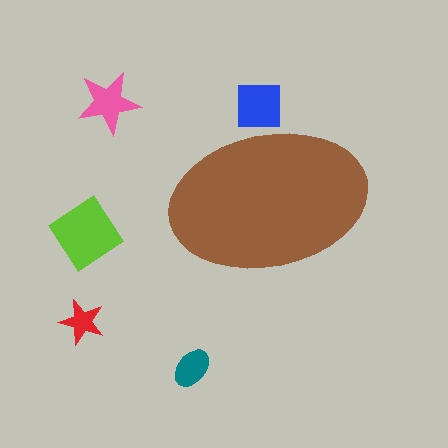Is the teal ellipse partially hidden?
No, the teal ellipse is fully visible.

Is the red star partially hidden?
No, the red star is fully visible.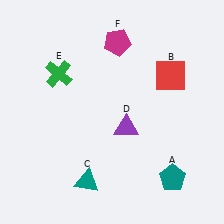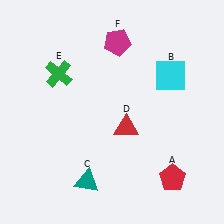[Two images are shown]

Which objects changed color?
A changed from teal to red. B changed from red to cyan. D changed from purple to red.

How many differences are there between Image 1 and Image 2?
There are 3 differences between the two images.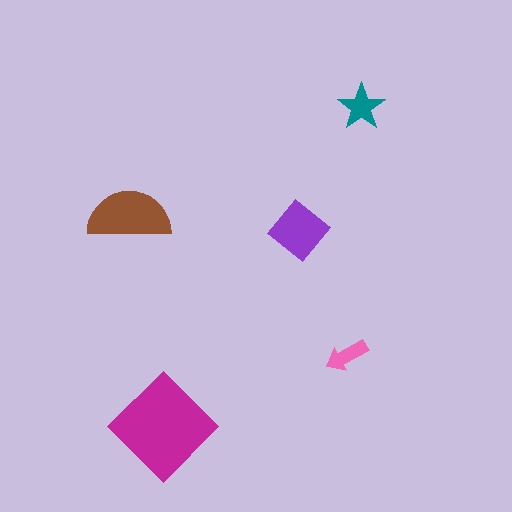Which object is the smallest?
The pink arrow.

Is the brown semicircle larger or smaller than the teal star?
Larger.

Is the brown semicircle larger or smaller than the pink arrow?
Larger.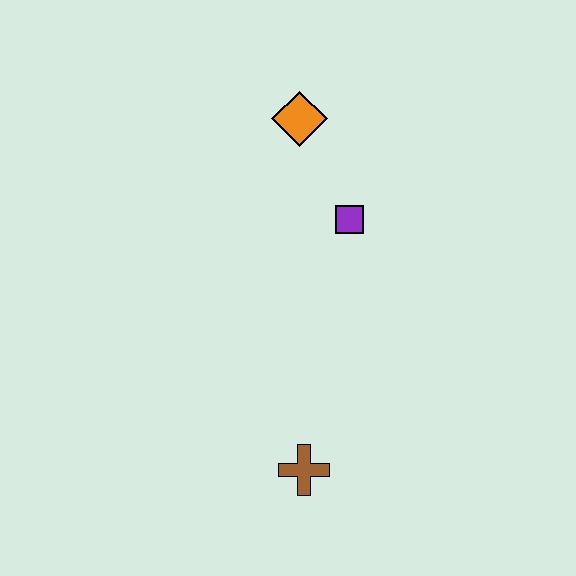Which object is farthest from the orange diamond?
The brown cross is farthest from the orange diamond.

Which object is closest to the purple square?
The orange diamond is closest to the purple square.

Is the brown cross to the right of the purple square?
No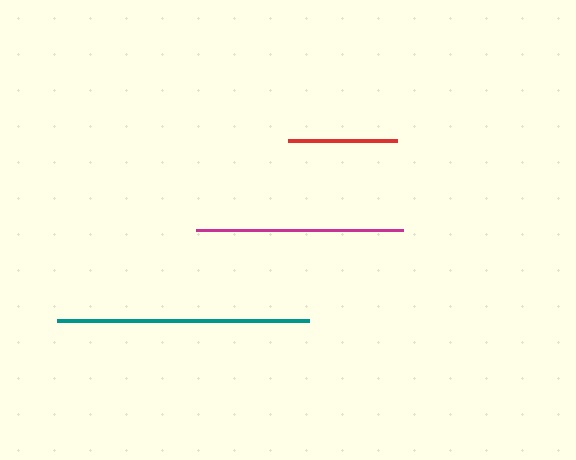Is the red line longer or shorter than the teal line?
The teal line is longer than the red line.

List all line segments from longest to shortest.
From longest to shortest: teal, magenta, red.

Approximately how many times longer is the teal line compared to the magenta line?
The teal line is approximately 1.2 times the length of the magenta line.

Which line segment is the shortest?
The red line is the shortest at approximately 109 pixels.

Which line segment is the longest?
The teal line is the longest at approximately 252 pixels.